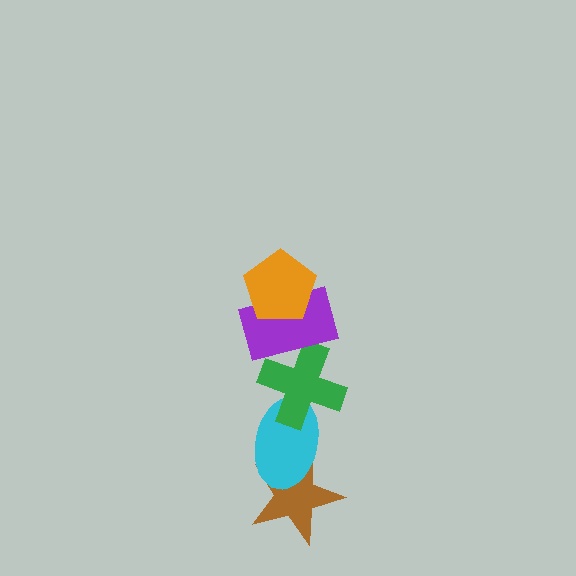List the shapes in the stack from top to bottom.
From top to bottom: the orange pentagon, the purple rectangle, the green cross, the cyan ellipse, the brown star.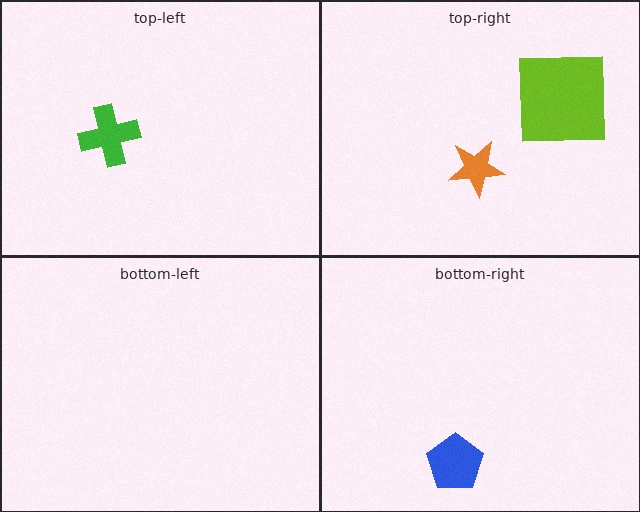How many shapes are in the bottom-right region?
1.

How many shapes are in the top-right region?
2.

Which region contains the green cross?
The top-left region.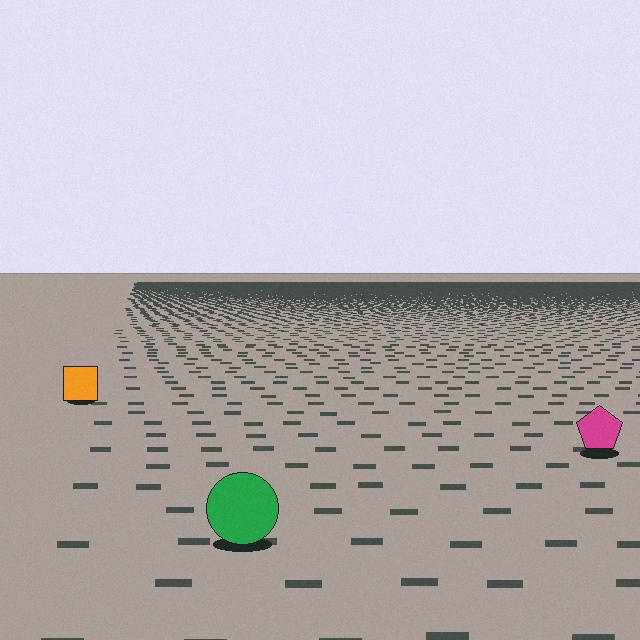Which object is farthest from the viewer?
The orange square is farthest from the viewer. It appears smaller and the ground texture around it is denser.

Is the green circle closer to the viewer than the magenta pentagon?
Yes. The green circle is closer — you can tell from the texture gradient: the ground texture is coarser near it.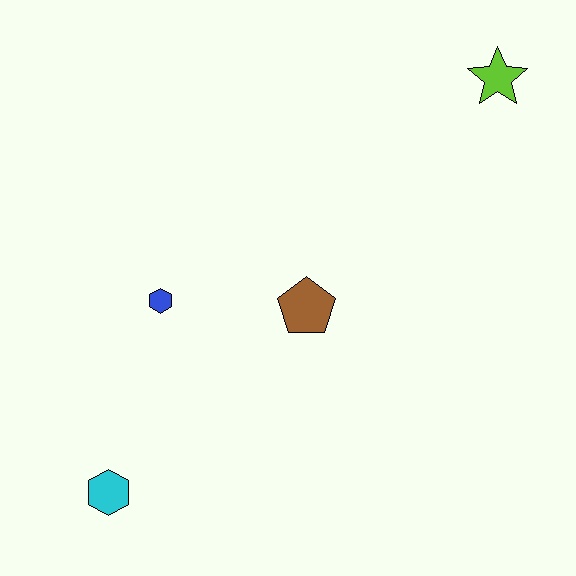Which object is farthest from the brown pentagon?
The lime star is farthest from the brown pentagon.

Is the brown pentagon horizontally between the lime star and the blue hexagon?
Yes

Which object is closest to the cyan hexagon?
The blue hexagon is closest to the cyan hexagon.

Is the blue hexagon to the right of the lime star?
No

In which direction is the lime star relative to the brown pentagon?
The lime star is above the brown pentagon.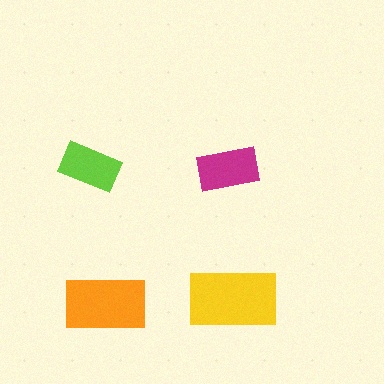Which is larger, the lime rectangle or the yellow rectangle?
The yellow one.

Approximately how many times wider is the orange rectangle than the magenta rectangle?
About 1.5 times wider.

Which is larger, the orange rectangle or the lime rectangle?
The orange one.